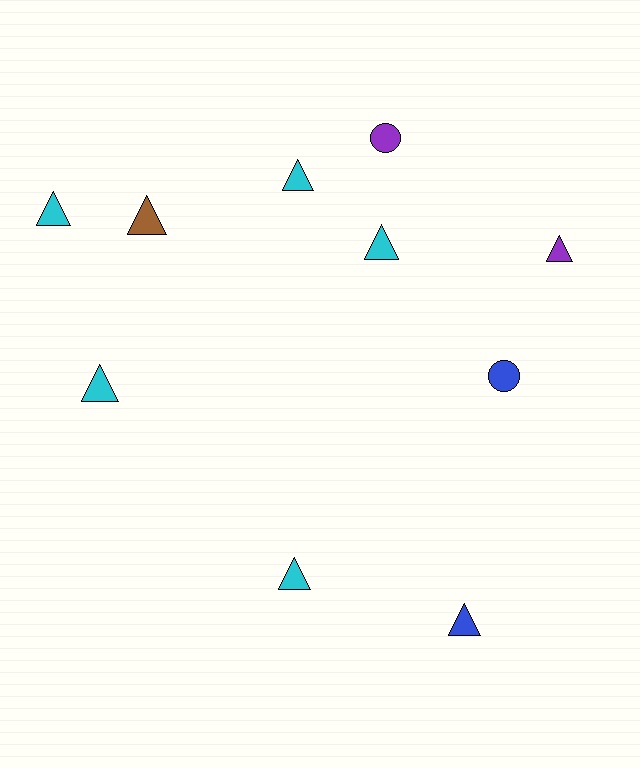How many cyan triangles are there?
There are 5 cyan triangles.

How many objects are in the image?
There are 10 objects.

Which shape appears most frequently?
Triangle, with 8 objects.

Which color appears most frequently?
Cyan, with 5 objects.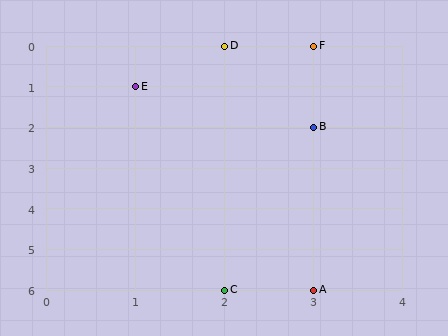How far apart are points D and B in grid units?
Points D and B are 1 column and 2 rows apart (about 2.2 grid units diagonally).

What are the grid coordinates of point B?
Point B is at grid coordinates (3, 2).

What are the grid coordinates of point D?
Point D is at grid coordinates (2, 0).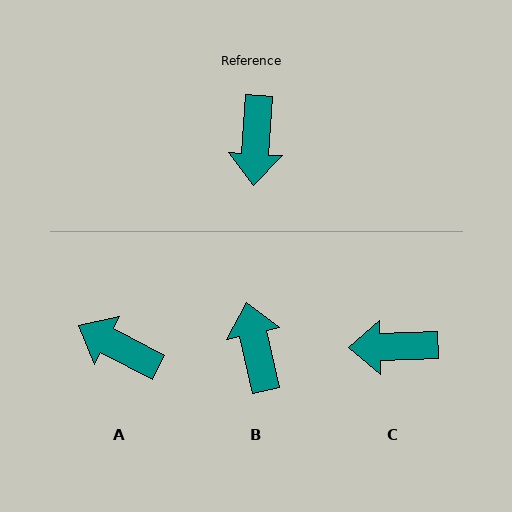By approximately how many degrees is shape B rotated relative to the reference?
Approximately 164 degrees clockwise.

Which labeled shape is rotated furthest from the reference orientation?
B, about 164 degrees away.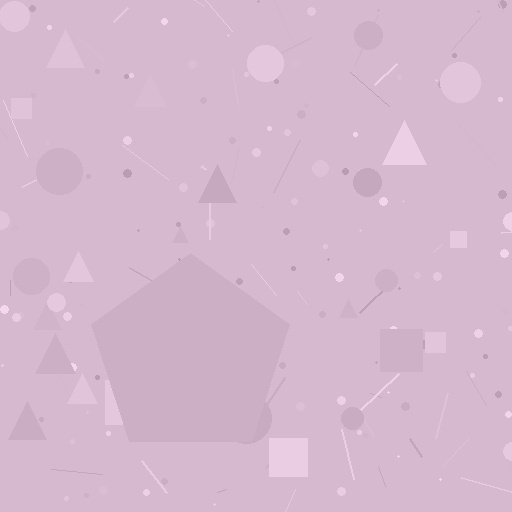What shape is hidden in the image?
A pentagon is hidden in the image.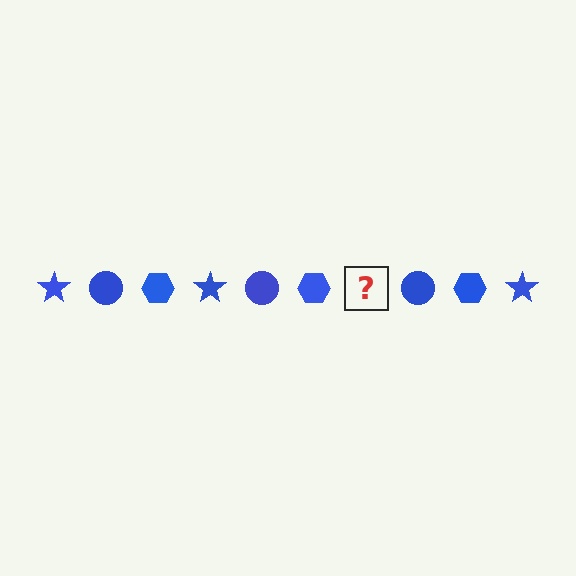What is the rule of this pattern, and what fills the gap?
The rule is that the pattern cycles through star, circle, hexagon shapes in blue. The gap should be filled with a blue star.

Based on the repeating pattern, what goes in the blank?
The blank should be a blue star.